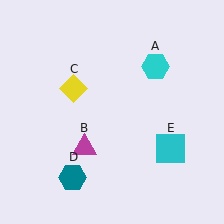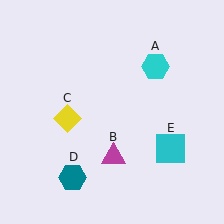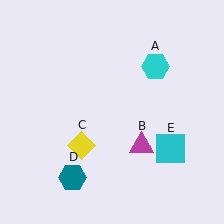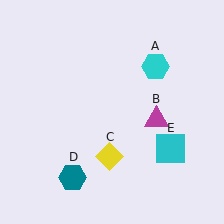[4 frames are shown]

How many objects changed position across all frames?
2 objects changed position: magenta triangle (object B), yellow diamond (object C).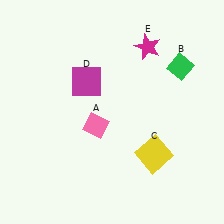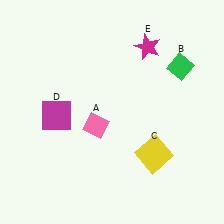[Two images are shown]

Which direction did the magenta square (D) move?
The magenta square (D) moved down.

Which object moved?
The magenta square (D) moved down.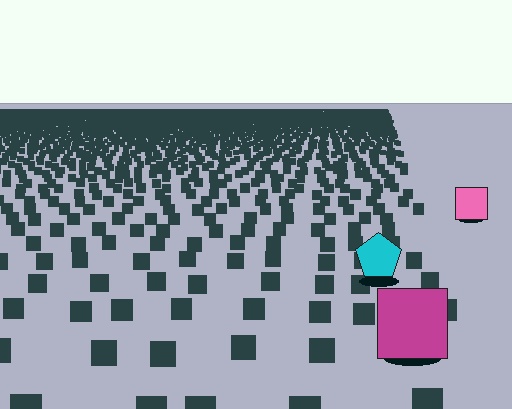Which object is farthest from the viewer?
The pink square is farthest from the viewer. It appears smaller and the ground texture around it is denser.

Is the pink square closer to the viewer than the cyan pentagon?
No. The cyan pentagon is closer — you can tell from the texture gradient: the ground texture is coarser near it.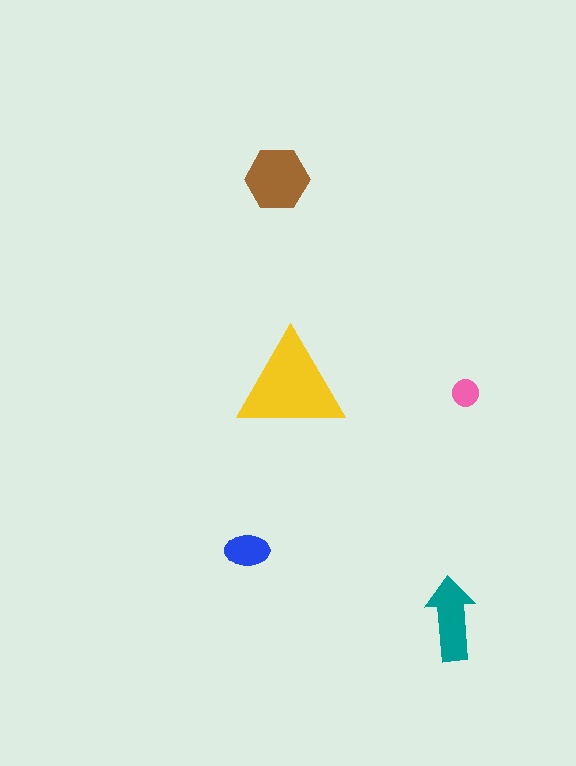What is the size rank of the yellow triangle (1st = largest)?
1st.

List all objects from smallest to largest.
The pink circle, the blue ellipse, the teal arrow, the brown hexagon, the yellow triangle.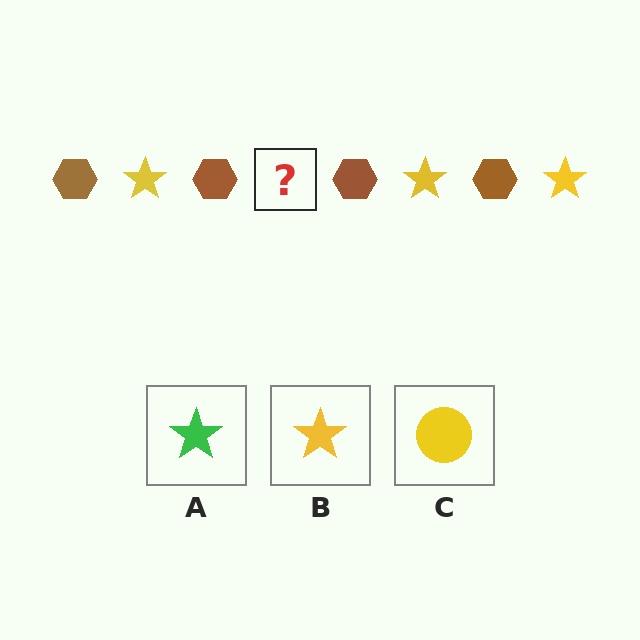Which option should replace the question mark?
Option B.